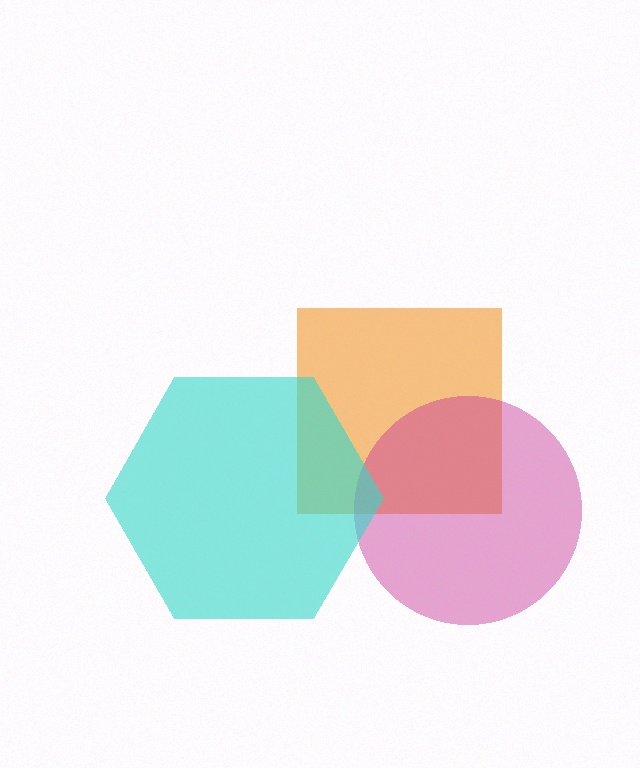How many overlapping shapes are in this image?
There are 3 overlapping shapes in the image.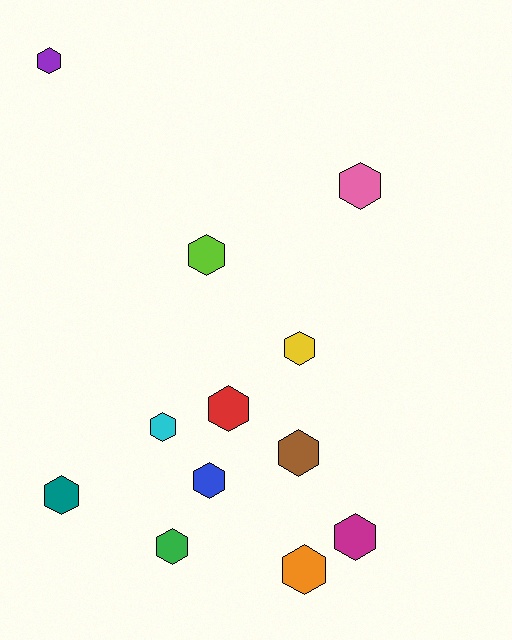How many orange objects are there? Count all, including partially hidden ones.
There is 1 orange object.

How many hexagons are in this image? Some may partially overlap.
There are 12 hexagons.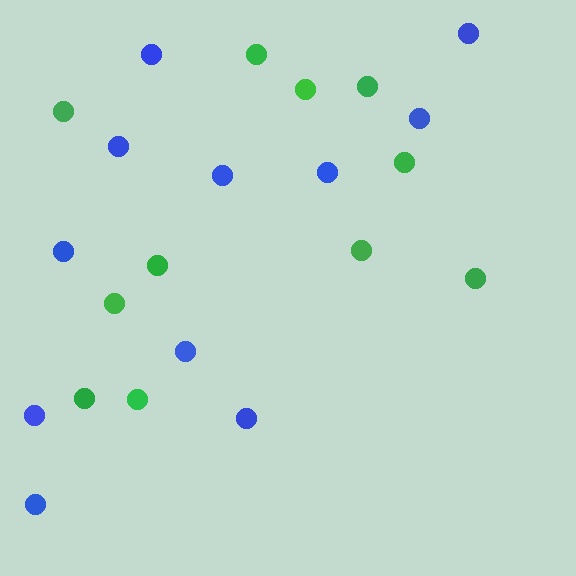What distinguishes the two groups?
There are 2 groups: one group of green circles (11) and one group of blue circles (11).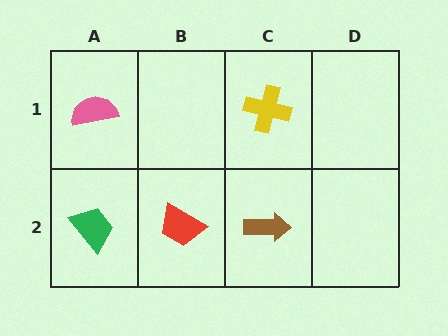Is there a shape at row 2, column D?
No, that cell is empty.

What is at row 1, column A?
A pink semicircle.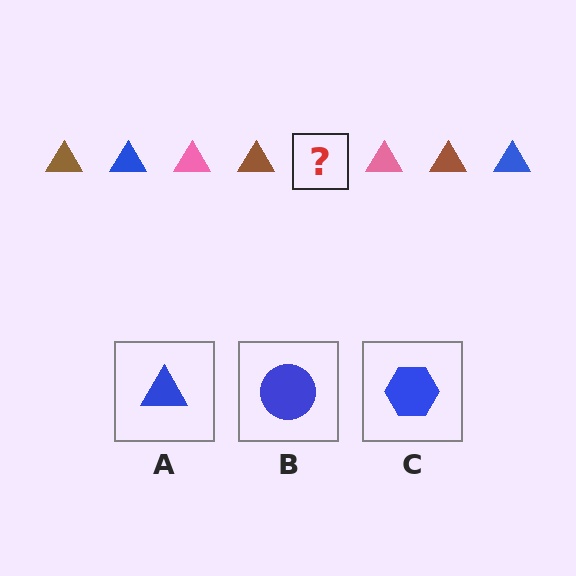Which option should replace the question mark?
Option A.